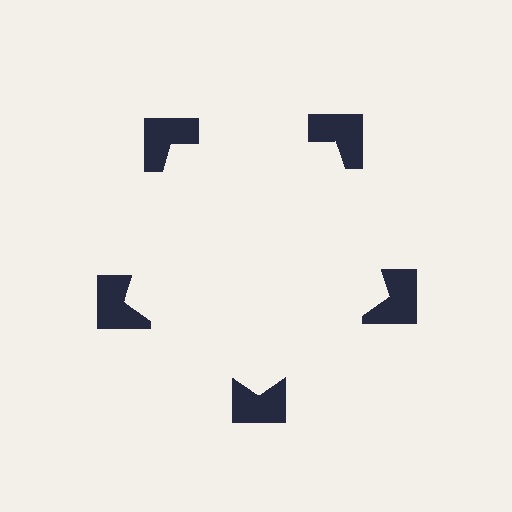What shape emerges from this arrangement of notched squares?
An illusory pentagon — its edges are inferred from the aligned wedge cuts in the notched squares, not physically drawn.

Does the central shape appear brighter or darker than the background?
It typically appears slightly brighter than the background, even though no actual brightness change is drawn.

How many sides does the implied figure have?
5 sides.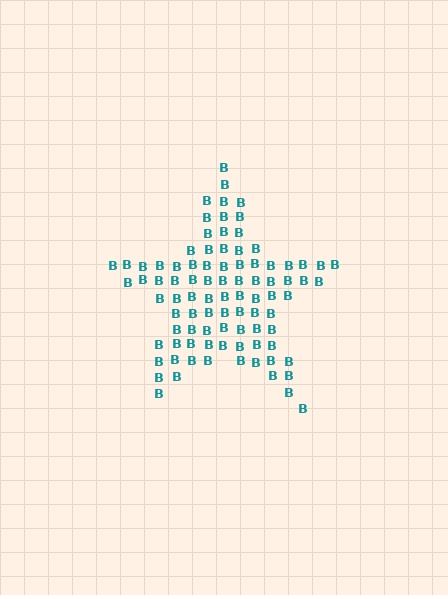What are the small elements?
The small elements are letter B's.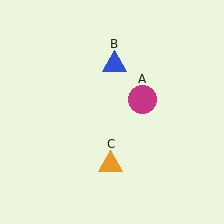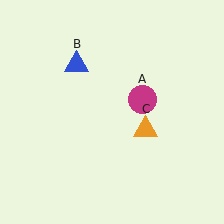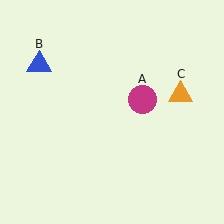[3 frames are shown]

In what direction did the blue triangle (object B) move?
The blue triangle (object B) moved left.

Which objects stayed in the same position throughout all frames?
Magenta circle (object A) remained stationary.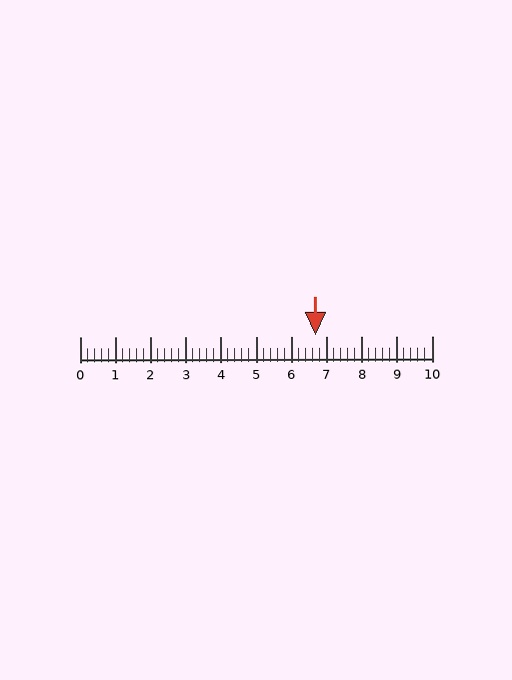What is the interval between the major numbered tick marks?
The major tick marks are spaced 1 units apart.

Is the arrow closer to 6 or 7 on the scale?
The arrow is closer to 7.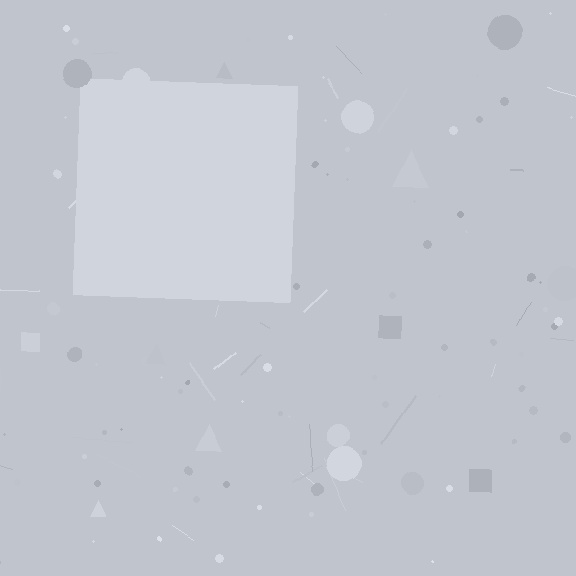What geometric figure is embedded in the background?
A square is embedded in the background.